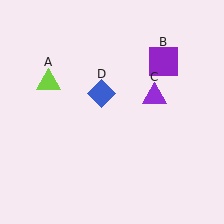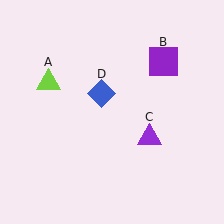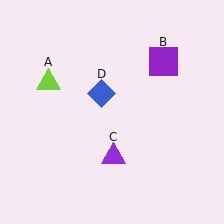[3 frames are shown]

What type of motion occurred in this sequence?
The purple triangle (object C) rotated clockwise around the center of the scene.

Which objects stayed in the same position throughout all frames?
Lime triangle (object A) and purple square (object B) and blue diamond (object D) remained stationary.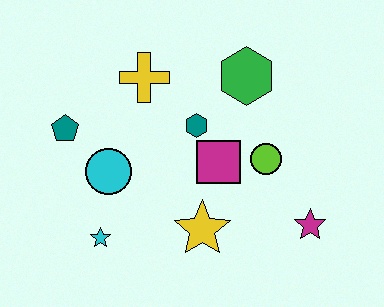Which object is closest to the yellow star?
The magenta square is closest to the yellow star.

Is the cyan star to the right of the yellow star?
No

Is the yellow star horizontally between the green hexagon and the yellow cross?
Yes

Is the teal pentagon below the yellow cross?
Yes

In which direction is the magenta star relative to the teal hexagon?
The magenta star is to the right of the teal hexagon.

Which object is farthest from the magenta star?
The teal pentagon is farthest from the magenta star.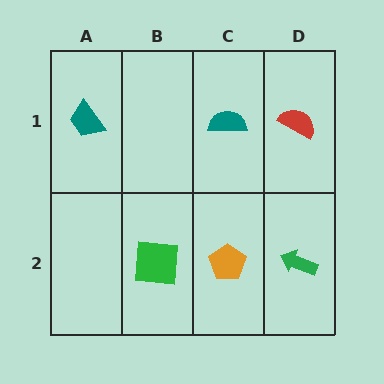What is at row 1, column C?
A teal semicircle.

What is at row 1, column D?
A red semicircle.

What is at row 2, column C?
An orange pentagon.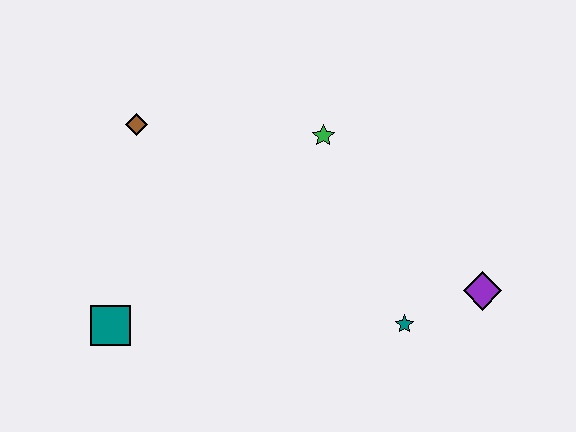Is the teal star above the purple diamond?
No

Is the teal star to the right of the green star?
Yes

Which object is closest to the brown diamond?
The green star is closest to the brown diamond.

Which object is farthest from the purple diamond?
The brown diamond is farthest from the purple diamond.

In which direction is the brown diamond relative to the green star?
The brown diamond is to the left of the green star.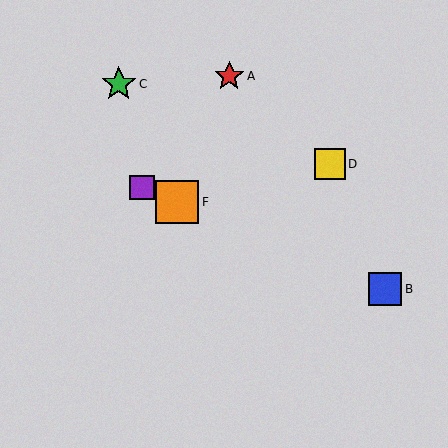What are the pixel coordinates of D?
Object D is at (330, 164).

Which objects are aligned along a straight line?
Objects B, E, F are aligned along a straight line.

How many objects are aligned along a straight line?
3 objects (B, E, F) are aligned along a straight line.